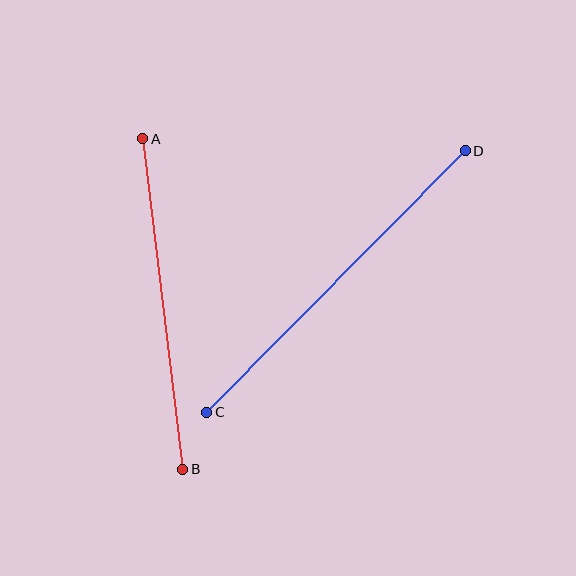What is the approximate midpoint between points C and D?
The midpoint is at approximately (336, 282) pixels.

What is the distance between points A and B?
The distance is approximately 333 pixels.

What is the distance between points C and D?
The distance is approximately 368 pixels.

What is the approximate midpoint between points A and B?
The midpoint is at approximately (163, 304) pixels.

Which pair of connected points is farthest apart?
Points C and D are farthest apart.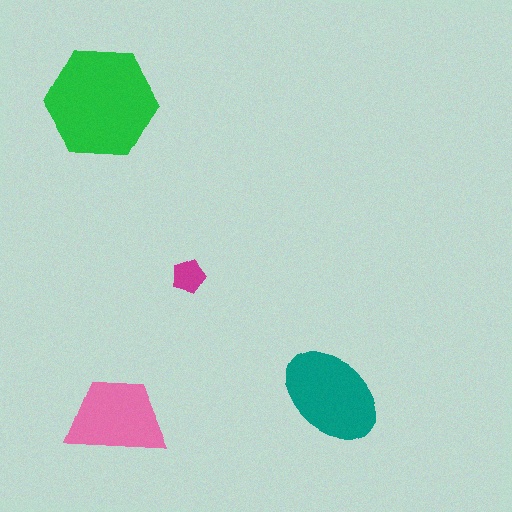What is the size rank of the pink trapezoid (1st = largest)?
3rd.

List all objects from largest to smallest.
The green hexagon, the teal ellipse, the pink trapezoid, the magenta pentagon.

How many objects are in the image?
There are 4 objects in the image.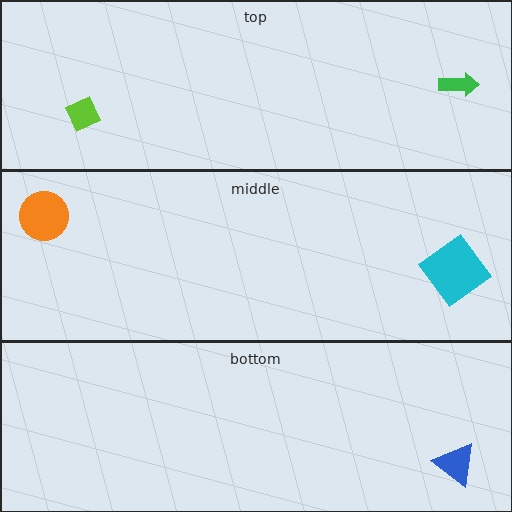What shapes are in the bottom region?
The blue triangle.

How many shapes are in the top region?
2.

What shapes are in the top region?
The lime diamond, the green arrow.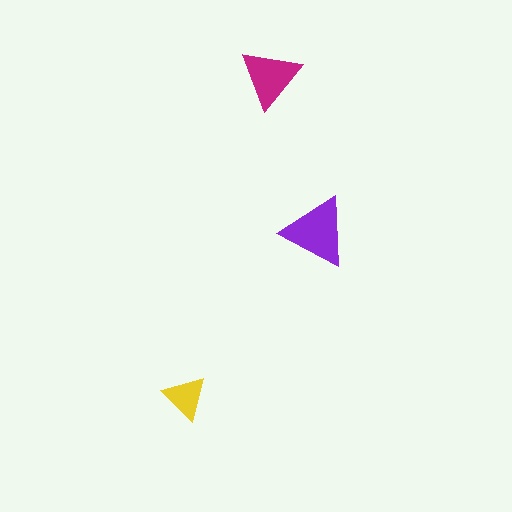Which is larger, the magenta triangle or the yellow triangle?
The magenta one.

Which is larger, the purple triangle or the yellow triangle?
The purple one.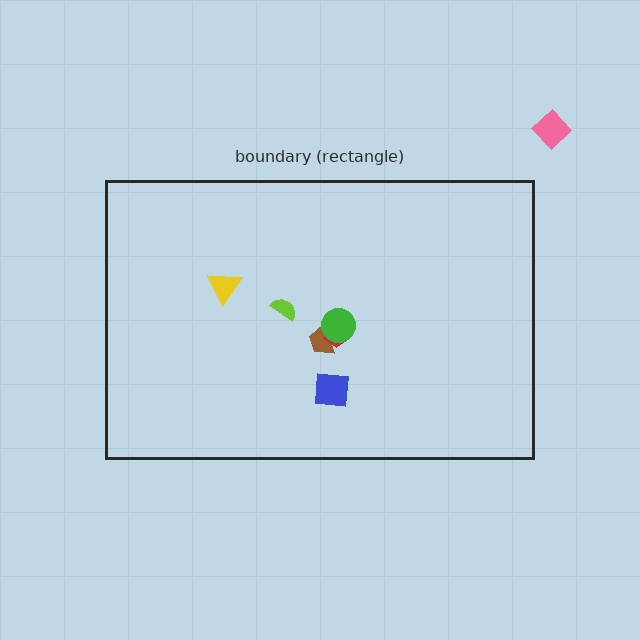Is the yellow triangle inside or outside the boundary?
Inside.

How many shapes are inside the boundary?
6 inside, 1 outside.